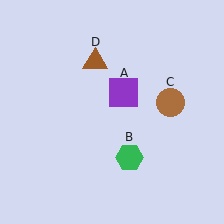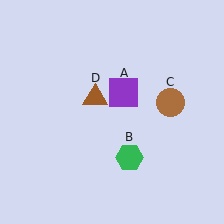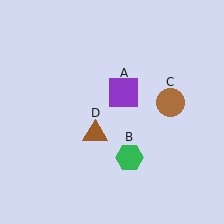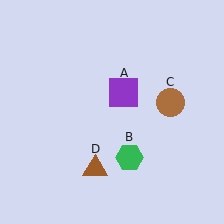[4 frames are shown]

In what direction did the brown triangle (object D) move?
The brown triangle (object D) moved down.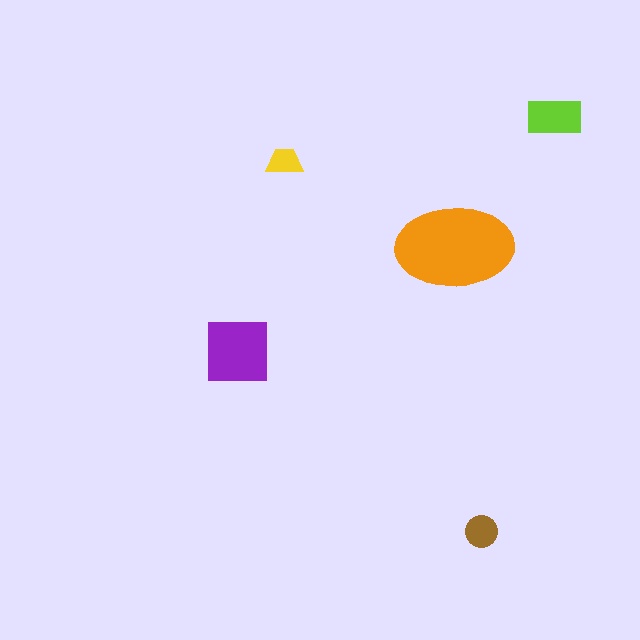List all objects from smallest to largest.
The yellow trapezoid, the brown circle, the lime rectangle, the purple square, the orange ellipse.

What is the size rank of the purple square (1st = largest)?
2nd.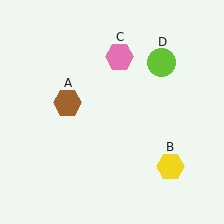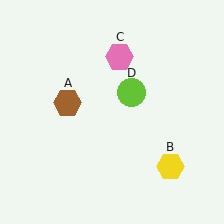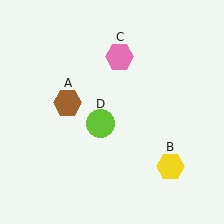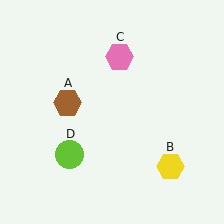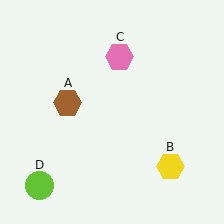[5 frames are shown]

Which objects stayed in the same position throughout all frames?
Brown hexagon (object A) and yellow hexagon (object B) and pink hexagon (object C) remained stationary.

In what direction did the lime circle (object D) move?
The lime circle (object D) moved down and to the left.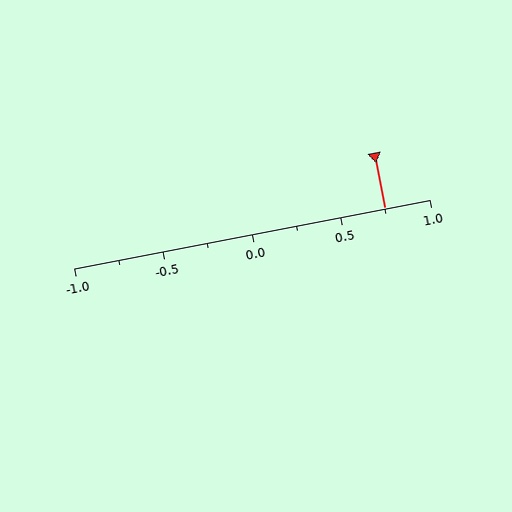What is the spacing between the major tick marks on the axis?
The major ticks are spaced 0.5 apart.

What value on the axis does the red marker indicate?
The marker indicates approximately 0.75.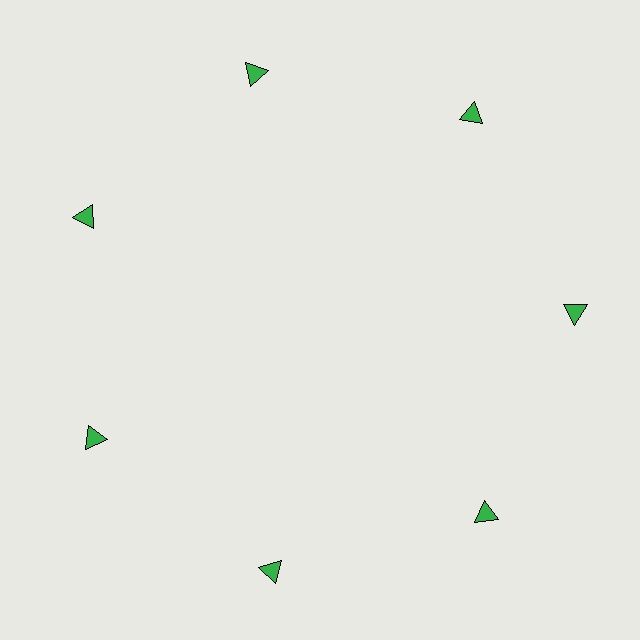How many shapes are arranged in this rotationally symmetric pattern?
There are 7 shapes, arranged in 7 groups of 1.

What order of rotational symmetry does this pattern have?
This pattern has 7-fold rotational symmetry.